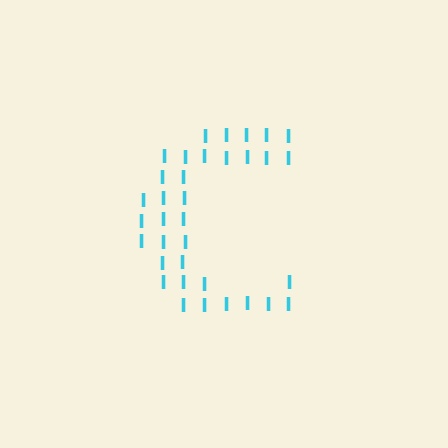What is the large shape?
The large shape is the letter C.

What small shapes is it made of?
It is made of small letter I's.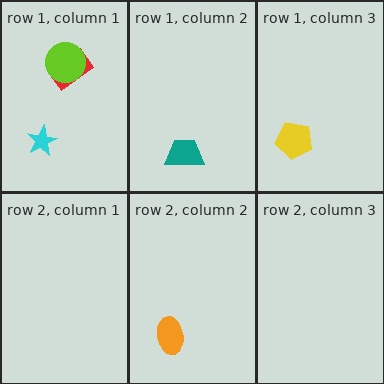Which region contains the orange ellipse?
The row 2, column 2 region.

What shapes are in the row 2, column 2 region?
The orange ellipse.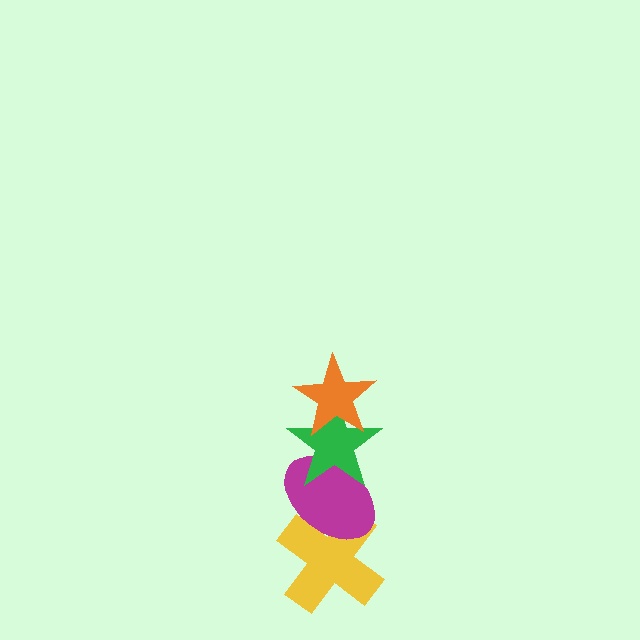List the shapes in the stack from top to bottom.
From top to bottom: the orange star, the green star, the magenta ellipse, the yellow cross.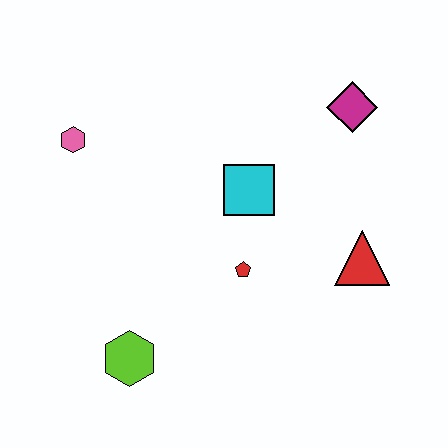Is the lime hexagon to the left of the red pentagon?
Yes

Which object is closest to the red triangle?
The red pentagon is closest to the red triangle.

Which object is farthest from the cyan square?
The lime hexagon is farthest from the cyan square.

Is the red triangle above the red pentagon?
Yes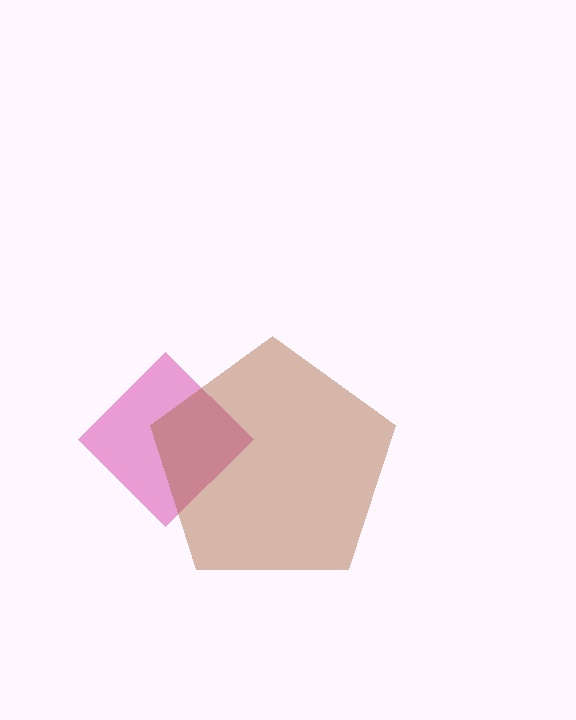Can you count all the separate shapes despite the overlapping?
Yes, there are 2 separate shapes.